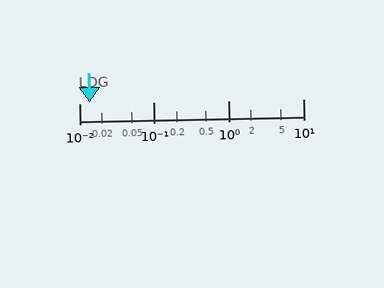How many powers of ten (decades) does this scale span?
The scale spans 3 decades, from 0.01 to 10.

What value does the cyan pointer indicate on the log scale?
The pointer indicates approximately 0.014.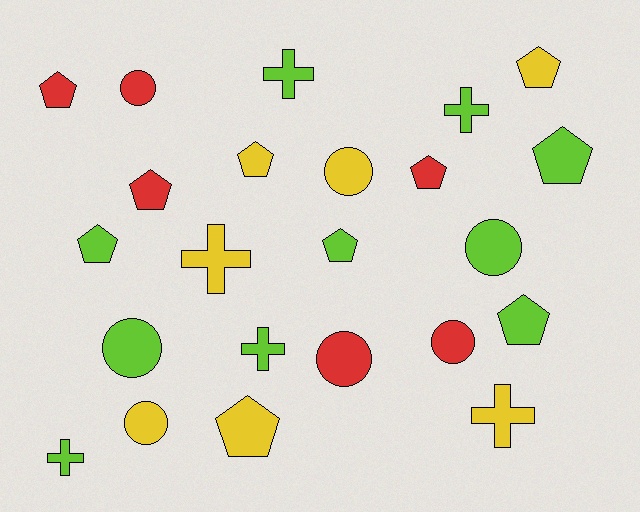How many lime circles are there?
There are 2 lime circles.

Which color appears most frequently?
Lime, with 10 objects.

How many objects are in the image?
There are 23 objects.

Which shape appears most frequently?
Pentagon, with 10 objects.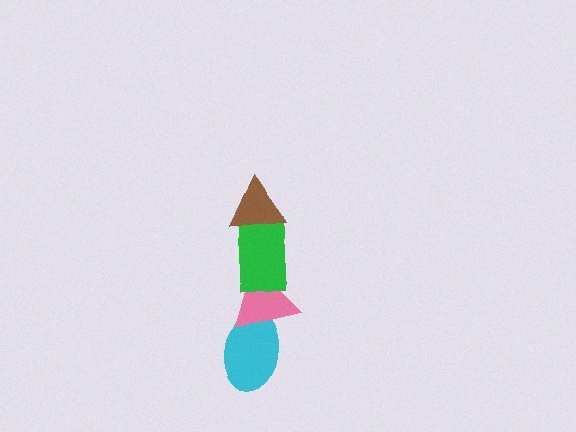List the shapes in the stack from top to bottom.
From top to bottom: the brown triangle, the green rectangle, the pink triangle, the cyan ellipse.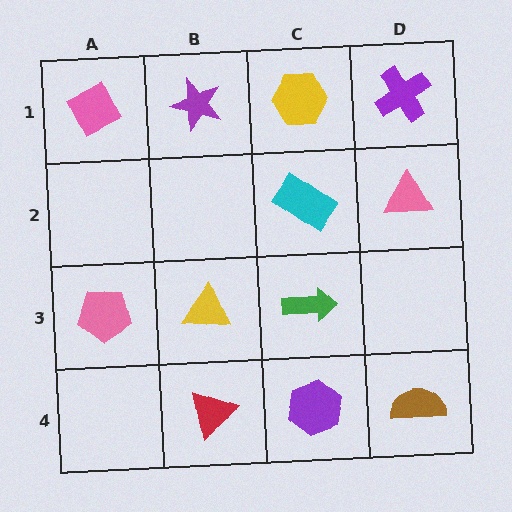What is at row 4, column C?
A purple hexagon.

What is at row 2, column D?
A pink triangle.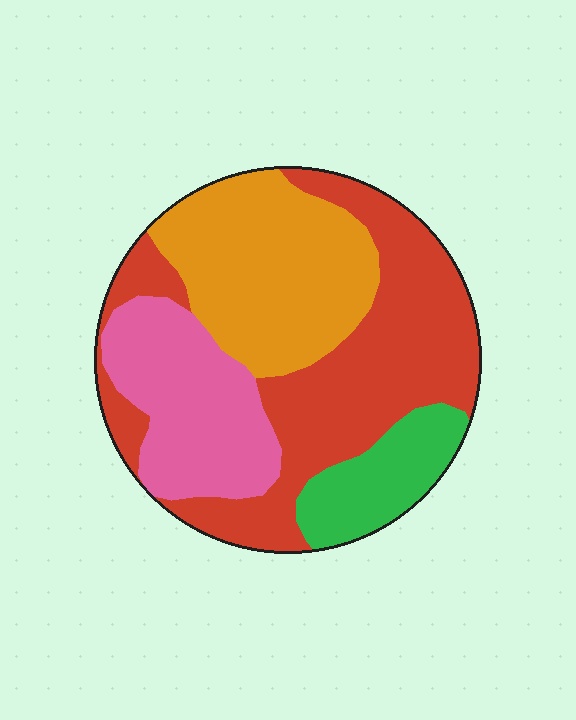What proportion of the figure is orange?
Orange takes up between a quarter and a half of the figure.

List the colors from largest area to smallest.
From largest to smallest: red, orange, pink, green.